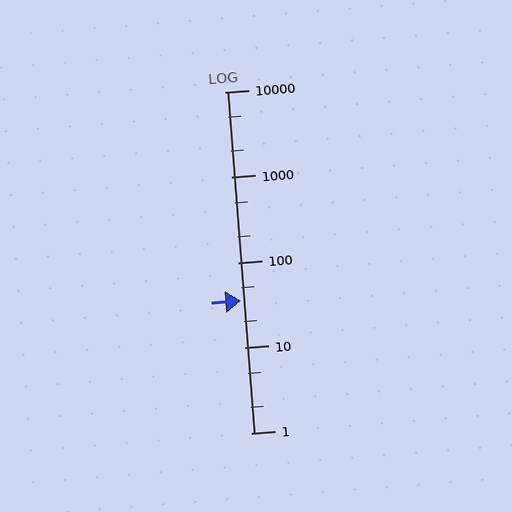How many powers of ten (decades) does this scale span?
The scale spans 4 decades, from 1 to 10000.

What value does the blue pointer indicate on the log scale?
The pointer indicates approximately 35.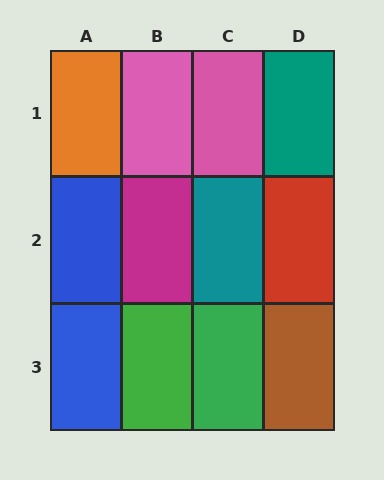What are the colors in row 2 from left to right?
Blue, magenta, teal, red.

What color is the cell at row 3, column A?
Blue.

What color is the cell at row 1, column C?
Pink.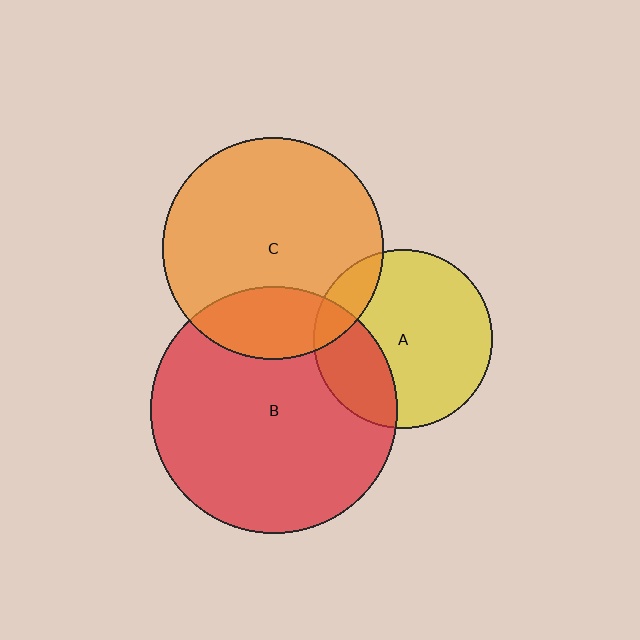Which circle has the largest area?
Circle B (red).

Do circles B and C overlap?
Yes.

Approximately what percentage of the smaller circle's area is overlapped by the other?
Approximately 20%.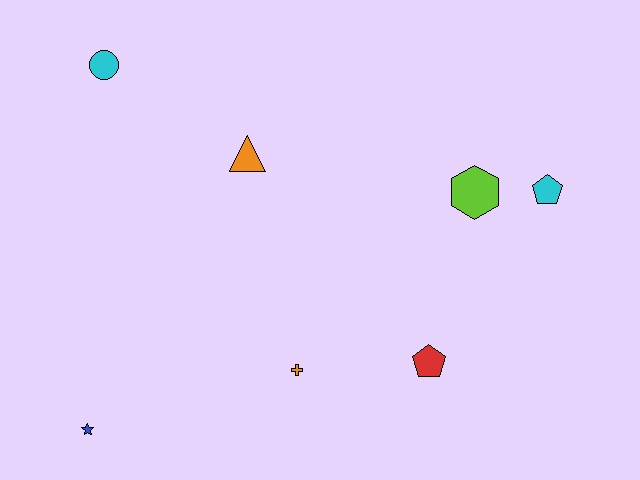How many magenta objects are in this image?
There are no magenta objects.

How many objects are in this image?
There are 7 objects.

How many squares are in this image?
There are no squares.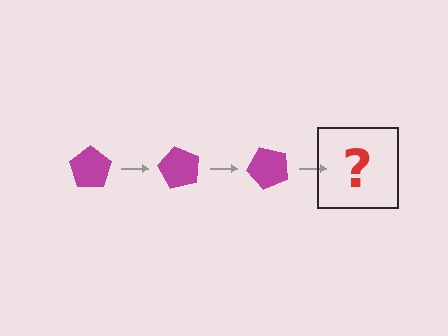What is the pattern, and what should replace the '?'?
The pattern is that the pentagon rotates 60 degrees each step. The '?' should be a magenta pentagon rotated 180 degrees.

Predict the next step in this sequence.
The next step is a magenta pentagon rotated 180 degrees.